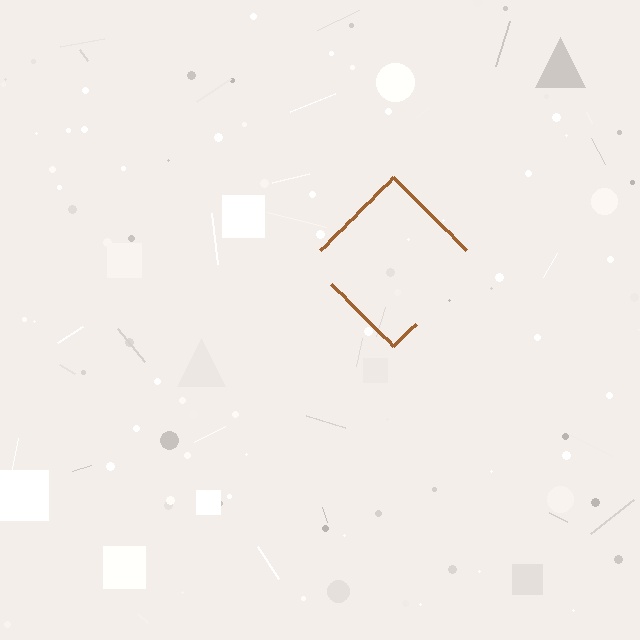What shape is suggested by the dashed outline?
The dashed outline suggests a diamond.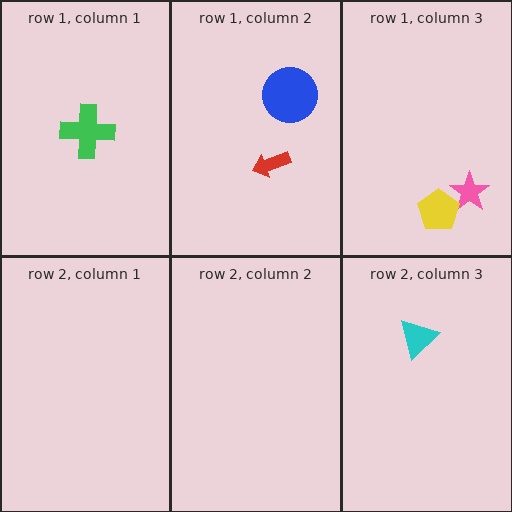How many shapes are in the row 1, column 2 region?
2.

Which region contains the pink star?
The row 1, column 3 region.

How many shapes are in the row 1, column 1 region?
1.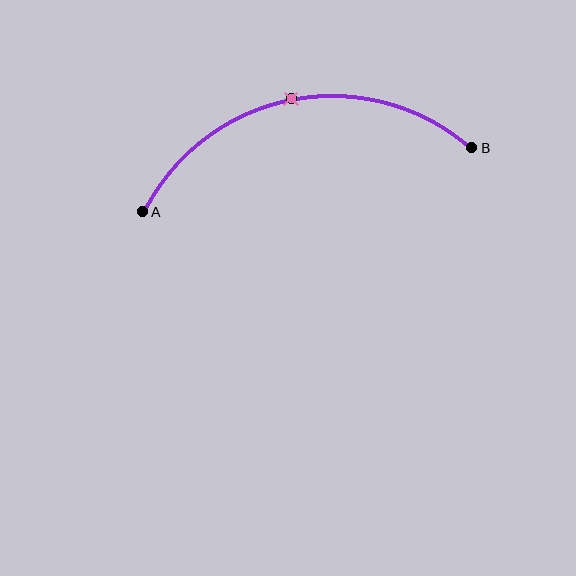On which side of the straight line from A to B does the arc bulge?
The arc bulges above the straight line connecting A and B.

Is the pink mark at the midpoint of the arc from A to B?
Yes. The pink mark lies on the arc at equal arc-length from both A and B — it is the arc midpoint.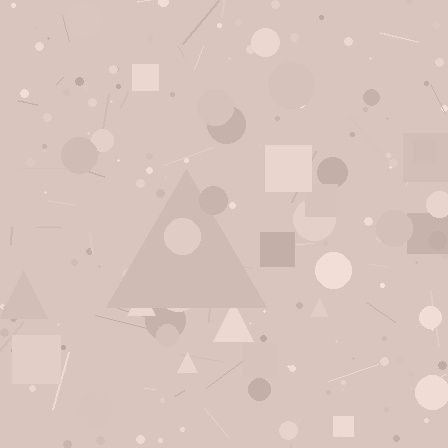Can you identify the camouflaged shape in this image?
The camouflaged shape is a triangle.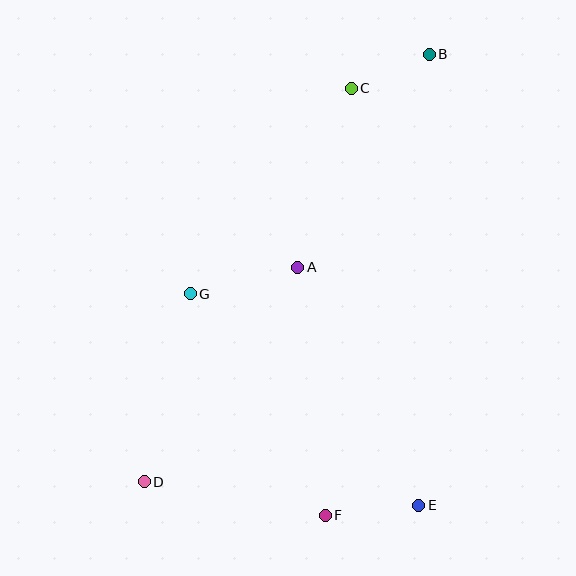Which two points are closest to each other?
Points B and C are closest to each other.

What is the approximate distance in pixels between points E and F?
The distance between E and F is approximately 94 pixels.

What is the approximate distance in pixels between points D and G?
The distance between D and G is approximately 193 pixels.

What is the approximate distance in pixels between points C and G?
The distance between C and G is approximately 261 pixels.